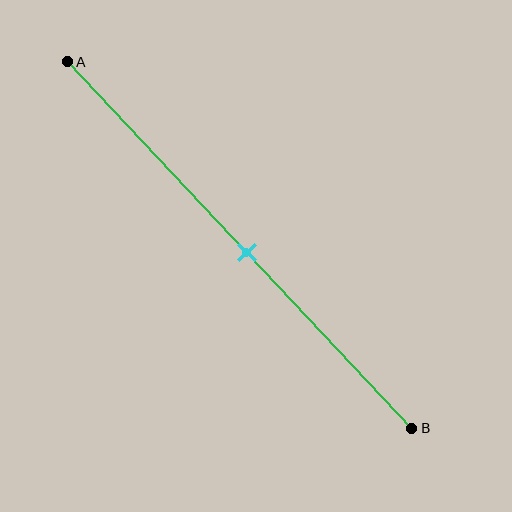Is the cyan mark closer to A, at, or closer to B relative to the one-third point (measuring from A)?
The cyan mark is closer to point B than the one-third point of segment AB.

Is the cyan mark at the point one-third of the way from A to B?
No, the mark is at about 50% from A, not at the 33% one-third point.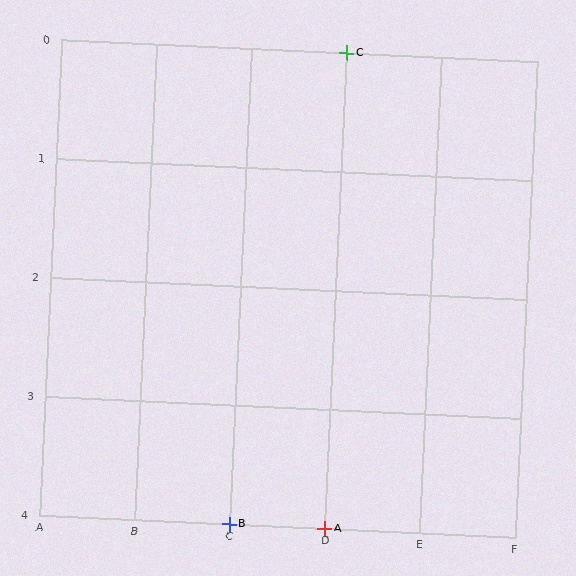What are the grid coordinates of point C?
Point C is at grid coordinates (D, 0).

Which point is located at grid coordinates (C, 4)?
Point B is at (C, 4).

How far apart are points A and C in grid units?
Points A and C are 4 rows apart.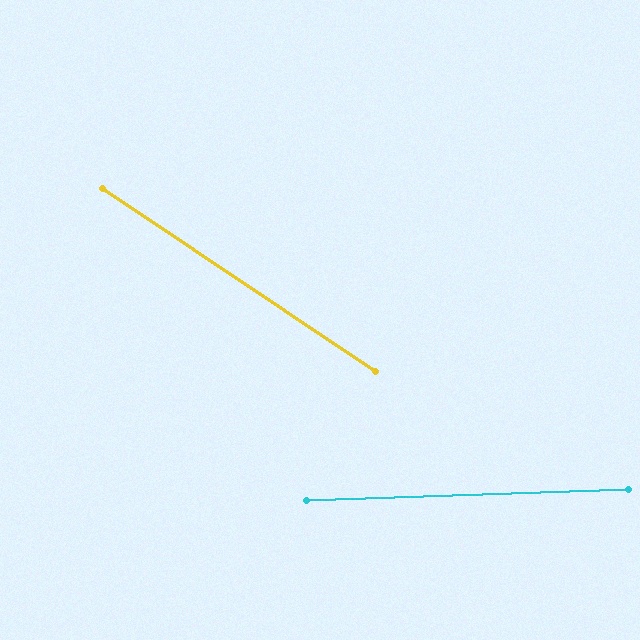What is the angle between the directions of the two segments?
Approximately 36 degrees.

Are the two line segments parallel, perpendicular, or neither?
Neither parallel nor perpendicular — they differ by about 36°.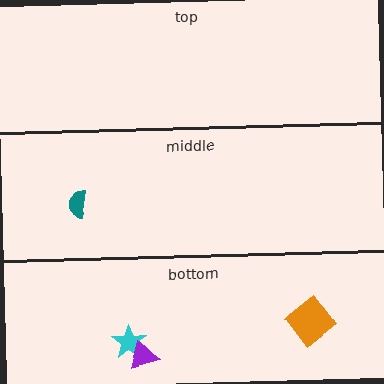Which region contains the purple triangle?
The bottom region.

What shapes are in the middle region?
The teal semicircle.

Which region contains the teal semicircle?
The middle region.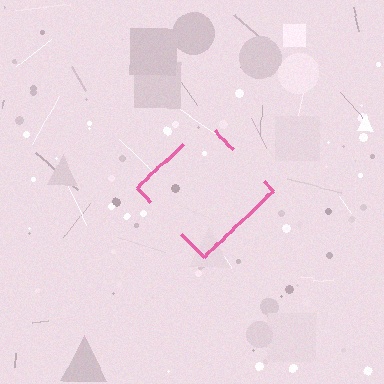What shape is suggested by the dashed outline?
The dashed outline suggests a diamond.